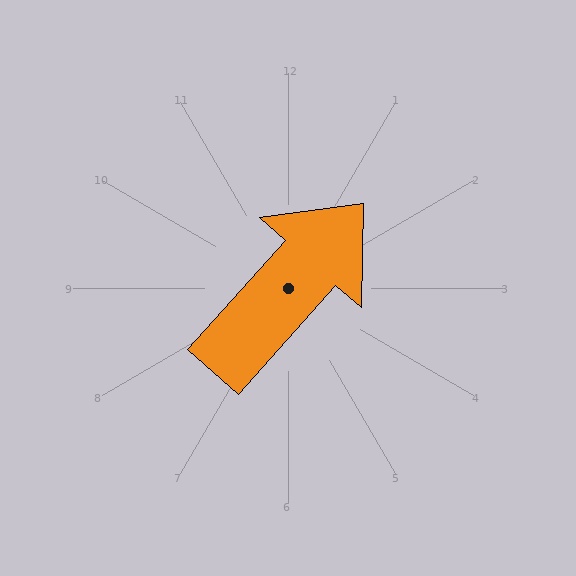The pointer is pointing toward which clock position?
Roughly 1 o'clock.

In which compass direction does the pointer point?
Northeast.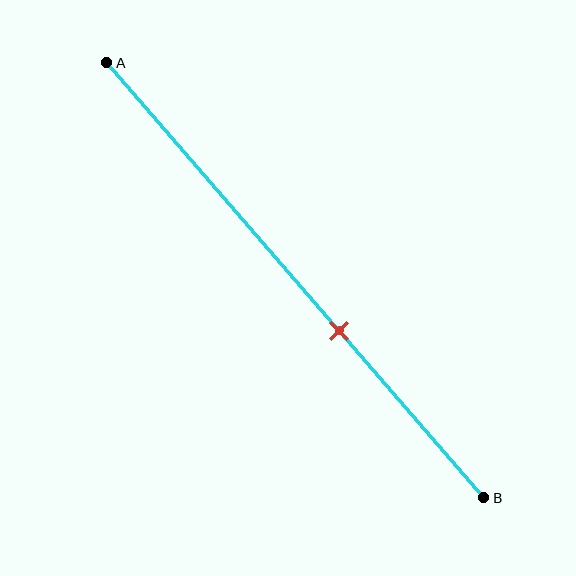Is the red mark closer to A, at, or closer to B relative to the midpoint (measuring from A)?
The red mark is closer to point B than the midpoint of segment AB.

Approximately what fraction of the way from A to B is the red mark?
The red mark is approximately 60% of the way from A to B.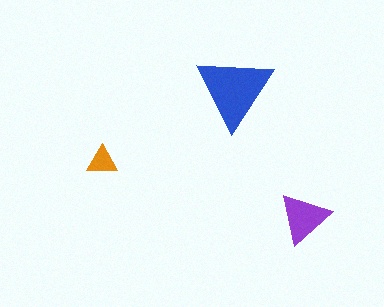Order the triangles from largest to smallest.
the blue one, the purple one, the orange one.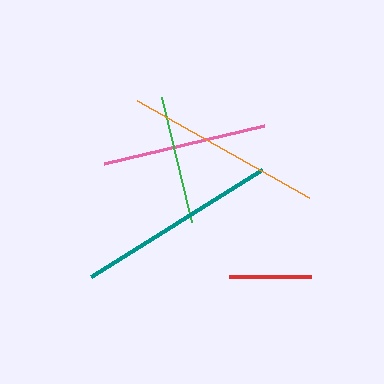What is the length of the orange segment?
The orange segment is approximately 197 pixels long.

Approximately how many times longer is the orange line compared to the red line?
The orange line is approximately 2.4 times the length of the red line.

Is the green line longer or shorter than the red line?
The green line is longer than the red line.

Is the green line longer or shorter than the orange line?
The orange line is longer than the green line.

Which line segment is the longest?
The teal line is the longest at approximately 202 pixels.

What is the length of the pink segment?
The pink segment is approximately 164 pixels long.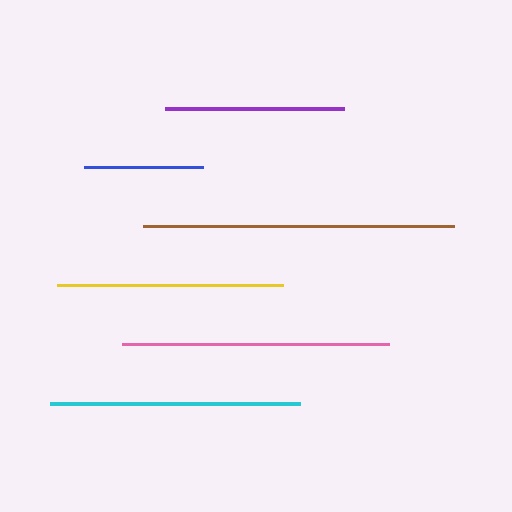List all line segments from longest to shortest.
From longest to shortest: brown, pink, cyan, yellow, purple, blue.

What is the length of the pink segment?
The pink segment is approximately 267 pixels long.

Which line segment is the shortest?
The blue line is the shortest at approximately 119 pixels.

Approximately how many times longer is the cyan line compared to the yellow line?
The cyan line is approximately 1.1 times the length of the yellow line.